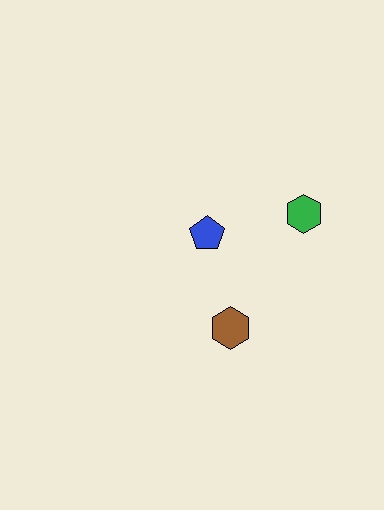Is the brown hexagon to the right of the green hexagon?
No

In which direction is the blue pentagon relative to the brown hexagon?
The blue pentagon is above the brown hexagon.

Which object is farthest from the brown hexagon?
The green hexagon is farthest from the brown hexagon.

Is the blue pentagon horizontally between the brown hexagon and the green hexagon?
No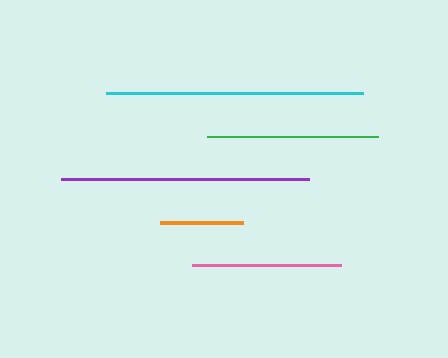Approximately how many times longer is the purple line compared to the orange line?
The purple line is approximately 3.0 times the length of the orange line.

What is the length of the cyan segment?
The cyan segment is approximately 257 pixels long.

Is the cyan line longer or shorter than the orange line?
The cyan line is longer than the orange line.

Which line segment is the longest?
The cyan line is the longest at approximately 257 pixels.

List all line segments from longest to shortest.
From longest to shortest: cyan, purple, green, pink, orange.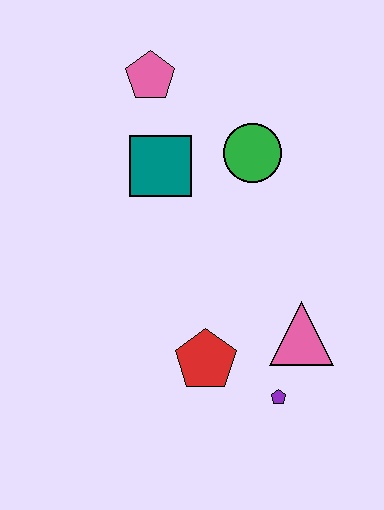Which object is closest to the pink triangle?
The purple pentagon is closest to the pink triangle.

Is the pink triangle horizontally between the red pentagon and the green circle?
No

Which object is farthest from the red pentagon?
The pink pentagon is farthest from the red pentagon.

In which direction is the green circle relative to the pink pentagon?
The green circle is to the right of the pink pentagon.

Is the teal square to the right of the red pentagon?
No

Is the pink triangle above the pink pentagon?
No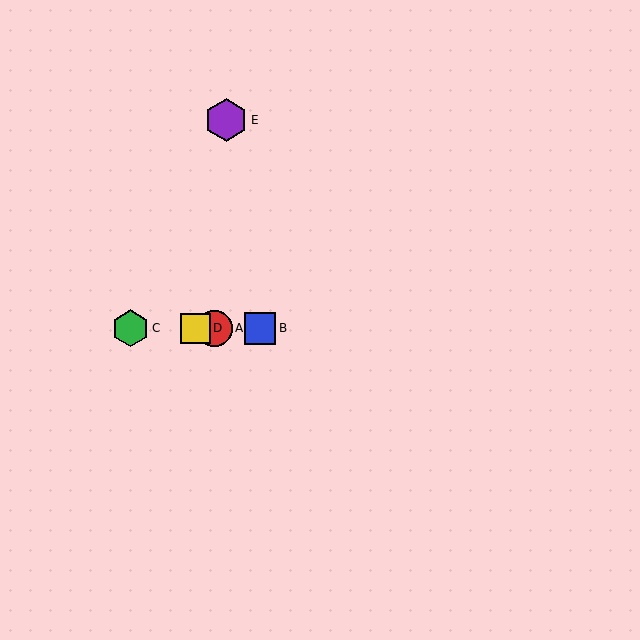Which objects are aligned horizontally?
Objects A, B, C, D are aligned horizontally.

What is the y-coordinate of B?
Object B is at y≈328.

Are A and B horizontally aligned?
Yes, both are at y≈328.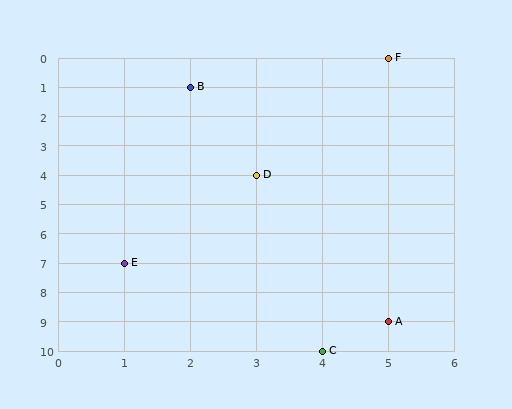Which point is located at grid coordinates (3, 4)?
Point D is at (3, 4).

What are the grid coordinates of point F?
Point F is at grid coordinates (5, 0).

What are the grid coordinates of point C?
Point C is at grid coordinates (4, 10).